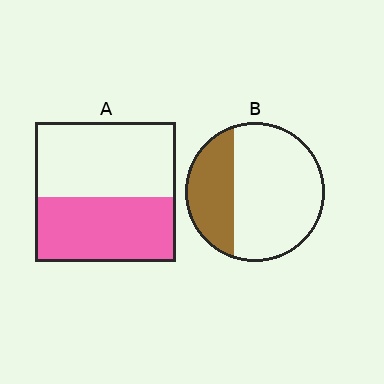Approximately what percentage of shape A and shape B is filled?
A is approximately 45% and B is approximately 30%.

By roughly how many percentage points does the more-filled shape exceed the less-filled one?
By roughly 15 percentage points (A over B).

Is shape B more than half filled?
No.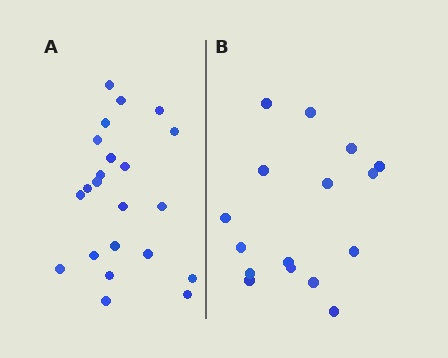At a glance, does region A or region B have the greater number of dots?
Region A (the left region) has more dots.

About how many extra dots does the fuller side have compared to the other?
Region A has about 6 more dots than region B.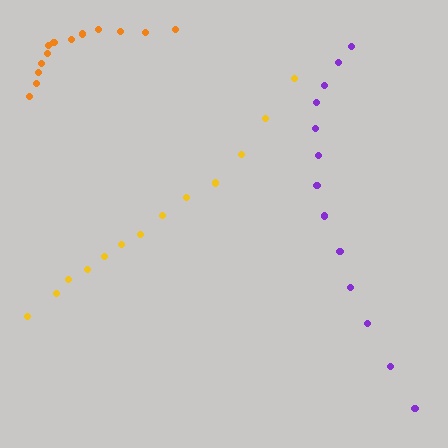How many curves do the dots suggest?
There are 3 distinct paths.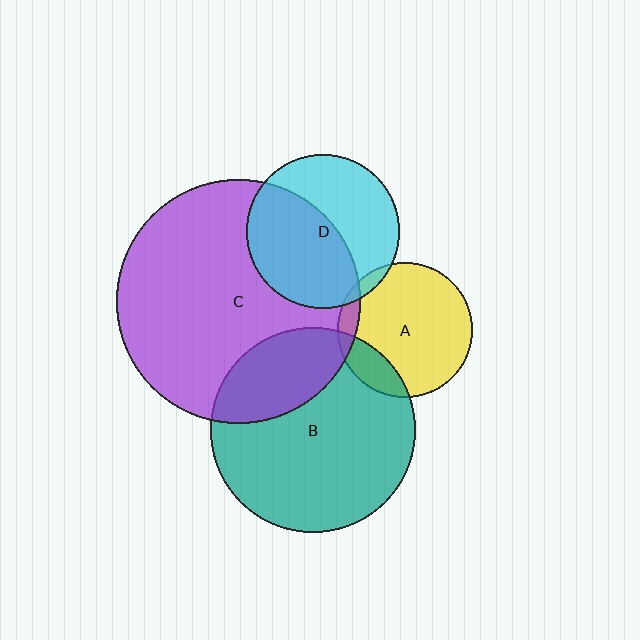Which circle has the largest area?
Circle C (purple).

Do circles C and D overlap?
Yes.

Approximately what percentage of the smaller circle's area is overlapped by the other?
Approximately 55%.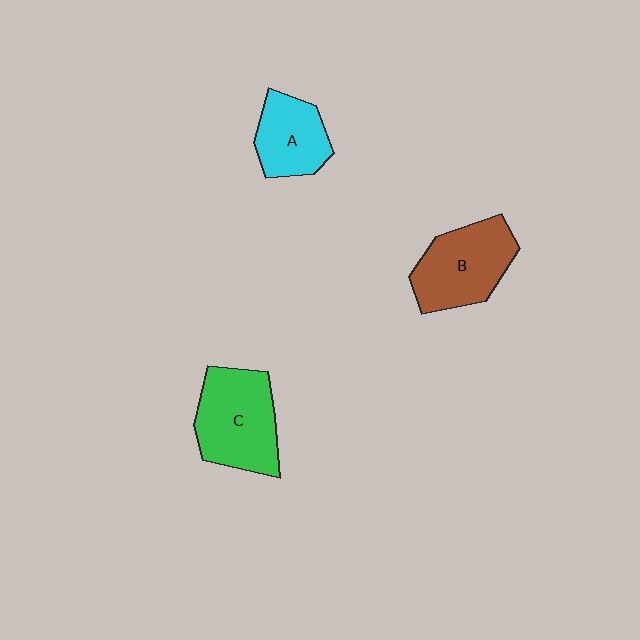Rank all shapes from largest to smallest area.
From largest to smallest: C (green), B (brown), A (cyan).